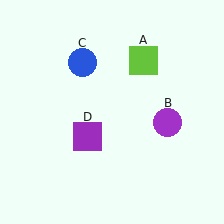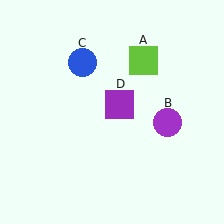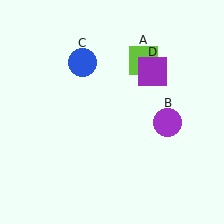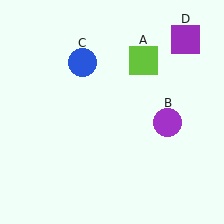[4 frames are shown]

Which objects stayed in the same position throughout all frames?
Lime square (object A) and purple circle (object B) and blue circle (object C) remained stationary.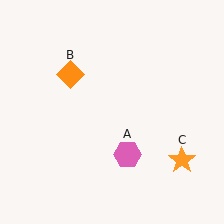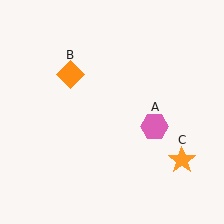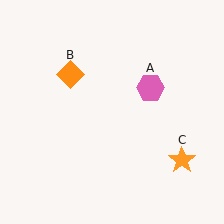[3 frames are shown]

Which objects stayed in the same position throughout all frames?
Orange diamond (object B) and orange star (object C) remained stationary.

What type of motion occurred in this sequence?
The pink hexagon (object A) rotated counterclockwise around the center of the scene.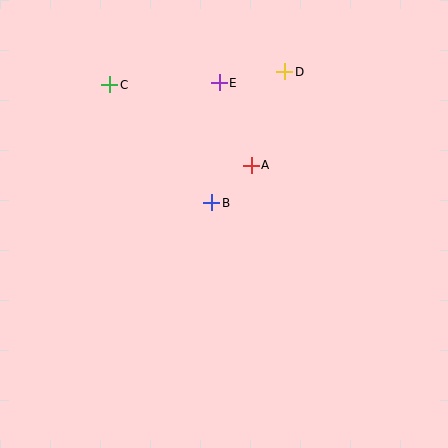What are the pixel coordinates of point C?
Point C is at (110, 85).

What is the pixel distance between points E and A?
The distance between E and A is 88 pixels.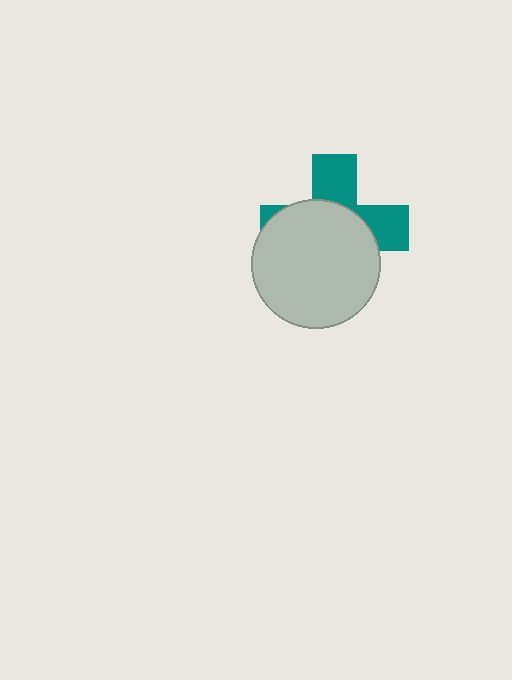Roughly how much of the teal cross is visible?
A small part of it is visible (roughly 38%).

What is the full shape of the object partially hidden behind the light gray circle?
The partially hidden object is a teal cross.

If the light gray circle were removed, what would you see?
You would see the complete teal cross.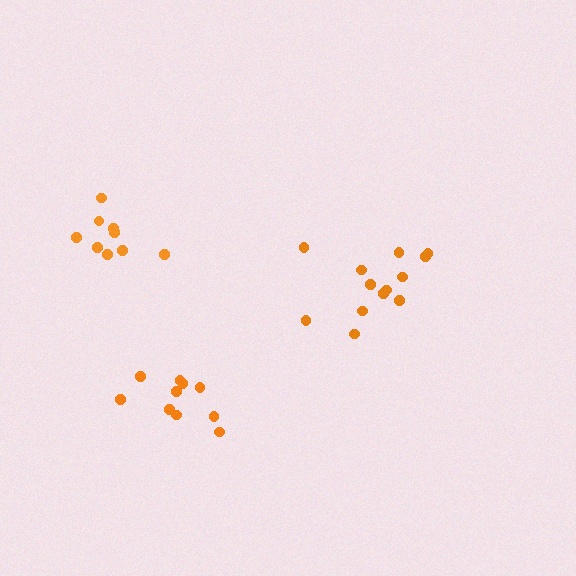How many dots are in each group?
Group 1: 10 dots, Group 2: 13 dots, Group 3: 9 dots (32 total).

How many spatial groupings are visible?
There are 3 spatial groupings.